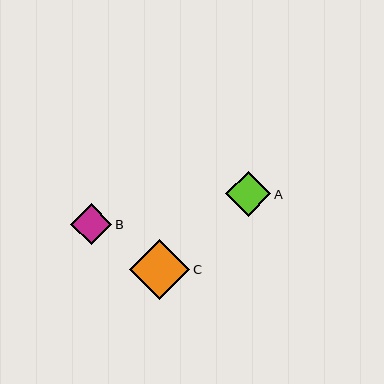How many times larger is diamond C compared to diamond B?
Diamond C is approximately 1.5 times the size of diamond B.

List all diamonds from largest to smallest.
From largest to smallest: C, A, B.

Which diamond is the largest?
Diamond C is the largest with a size of approximately 60 pixels.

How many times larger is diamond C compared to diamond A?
Diamond C is approximately 1.3 times the size of diamond A.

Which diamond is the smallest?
Diamond B is the smallest with a size of approximately 41 pixels.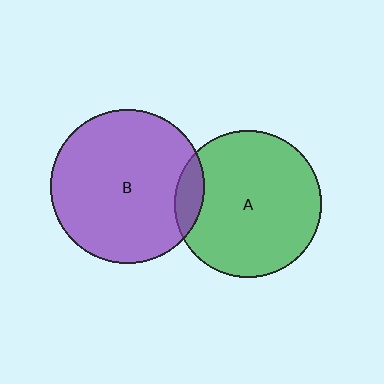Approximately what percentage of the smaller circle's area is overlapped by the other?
Approximately 10%.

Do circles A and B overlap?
Yes.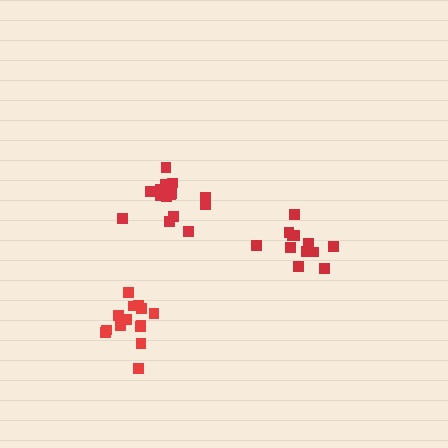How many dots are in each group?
Group 1: 13 dots, Group 2: 15 dots, Group 3: 15 dots (43 total).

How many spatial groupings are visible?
There are 3 spatial groupings.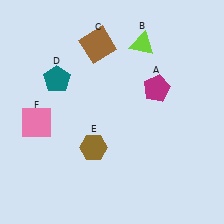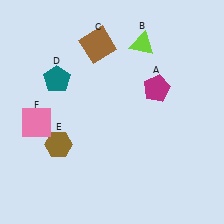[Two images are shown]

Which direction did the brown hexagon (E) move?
The brown hexagon (E) moved left.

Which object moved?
The brown hexagon (E) moved left.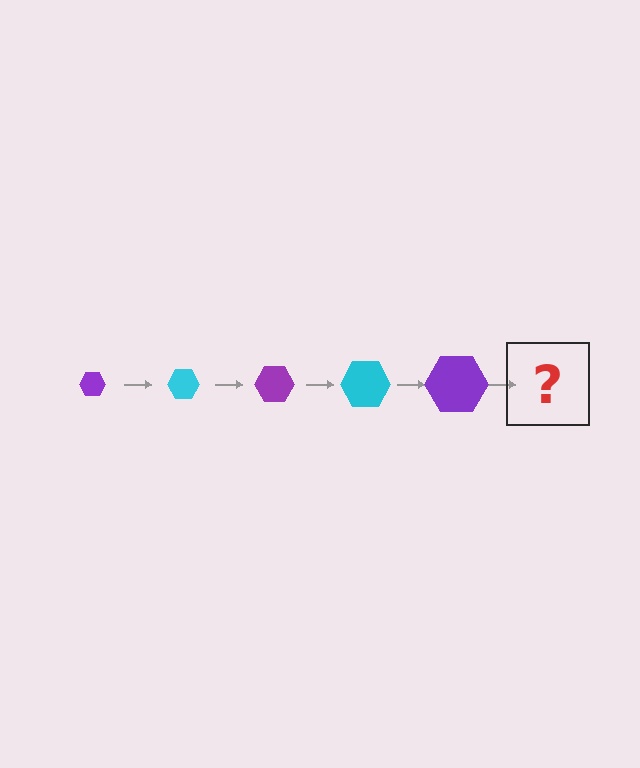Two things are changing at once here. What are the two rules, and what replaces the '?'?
The two rules are that the hexagon grows larger each step and the color cycles through purple and cyan. The '?' should be a cyan hexagon, larger than the previous one.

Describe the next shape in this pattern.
It should be a cyan hexagon, larger than the previous one.